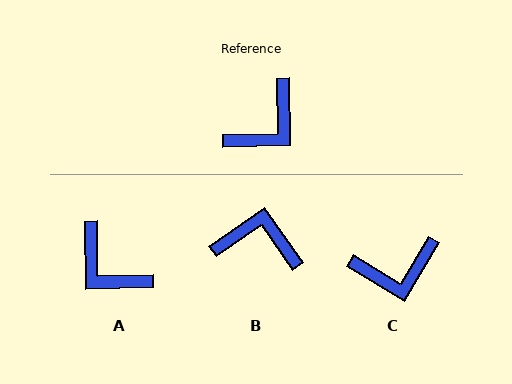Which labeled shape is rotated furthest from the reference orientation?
B, about 124 degrees away.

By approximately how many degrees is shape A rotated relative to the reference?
Approximately 90 degrees clockwise.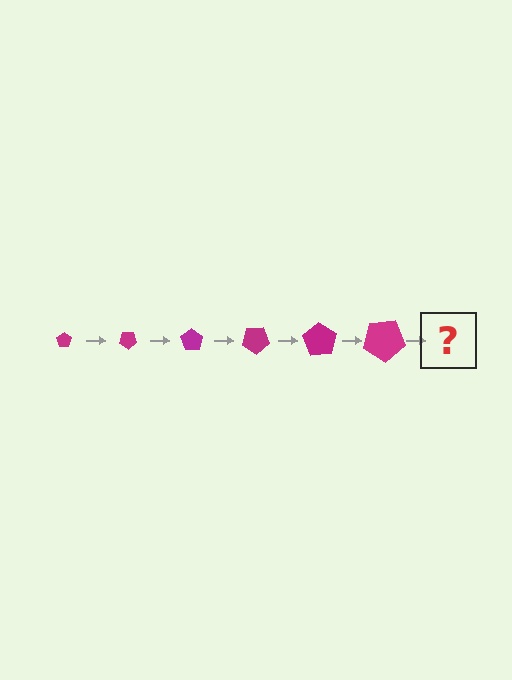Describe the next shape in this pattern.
It should be a pentagon, larger than the previous one and rotated 210 degrees from the start.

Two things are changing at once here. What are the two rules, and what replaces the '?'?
The two rules are that the pentagon grows larger each step and it rotates 35 degrees each step. The '?' should be a pentagon, larger than the previous one and rotated 210 degrees from the start.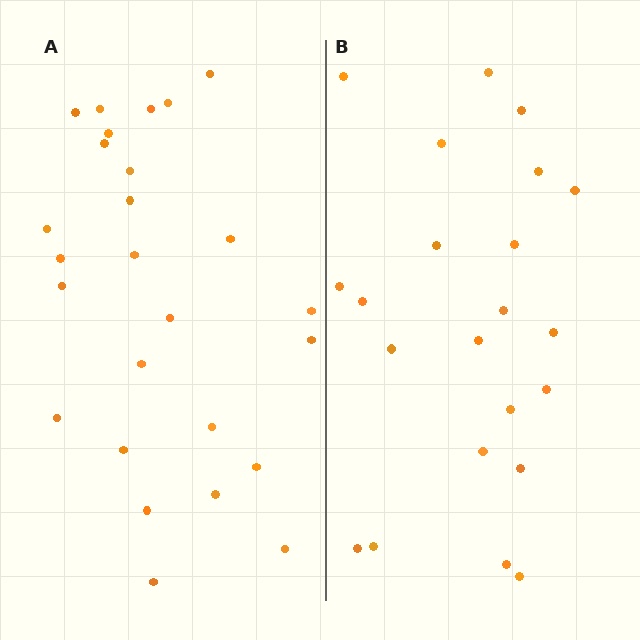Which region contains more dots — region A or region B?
Region A (the left region) has more dots.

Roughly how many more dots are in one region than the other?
Region A has about 4 more dots than region B.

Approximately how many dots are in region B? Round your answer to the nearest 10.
About 20 dots. (The exact count is 22, which rounds to 20.)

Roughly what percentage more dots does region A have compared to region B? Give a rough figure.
About 20% more.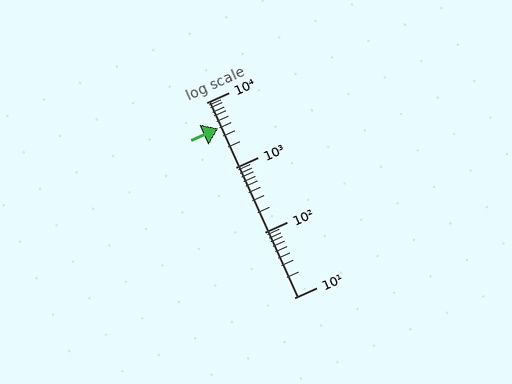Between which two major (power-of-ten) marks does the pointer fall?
The pointer is between 1000 and 10000.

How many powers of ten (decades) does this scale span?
The scale spans 3 decades, from 10 to 10000.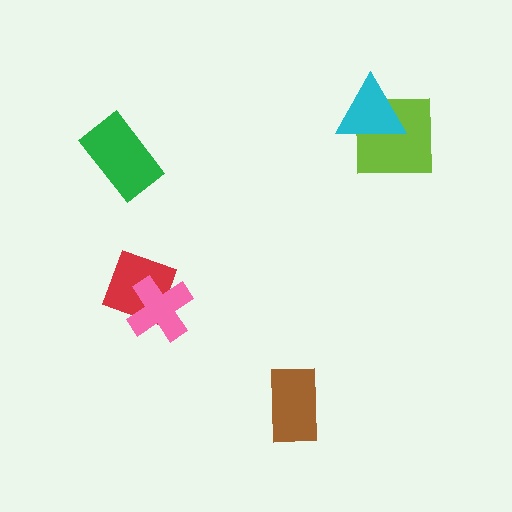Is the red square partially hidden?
Yes, it is partially covered by another shape.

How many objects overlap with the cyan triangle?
1 object overlaps with the cyan triangle.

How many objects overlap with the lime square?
1 object overlaps with the lime square.